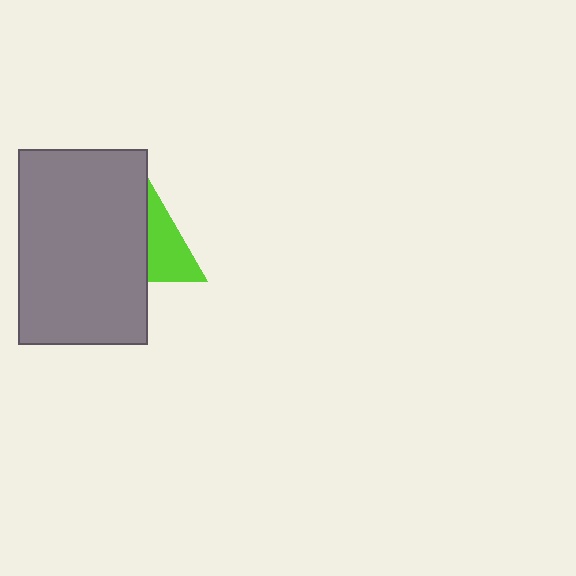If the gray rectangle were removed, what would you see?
You would see the complete lime triangle.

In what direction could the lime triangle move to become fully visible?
The lime triangle could move right. That would shift it out from behind the gray rectangle entirely.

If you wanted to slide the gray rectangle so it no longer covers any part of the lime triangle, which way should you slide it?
Slide it left — that is the most direct way to separate the two shapes.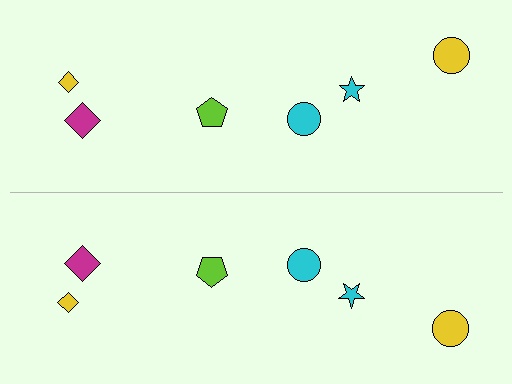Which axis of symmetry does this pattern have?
The pattern has a horizontal axis of symmetry running through the center of the image.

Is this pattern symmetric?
Yes, this pattern has bilateral (reflection) symmetry.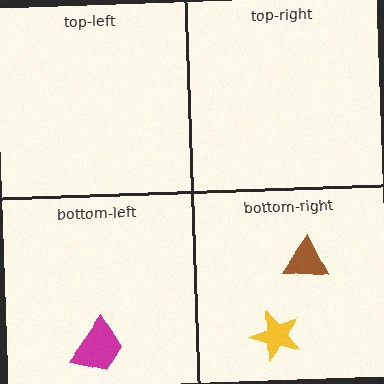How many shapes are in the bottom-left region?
1.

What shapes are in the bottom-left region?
The magenta trapezoid.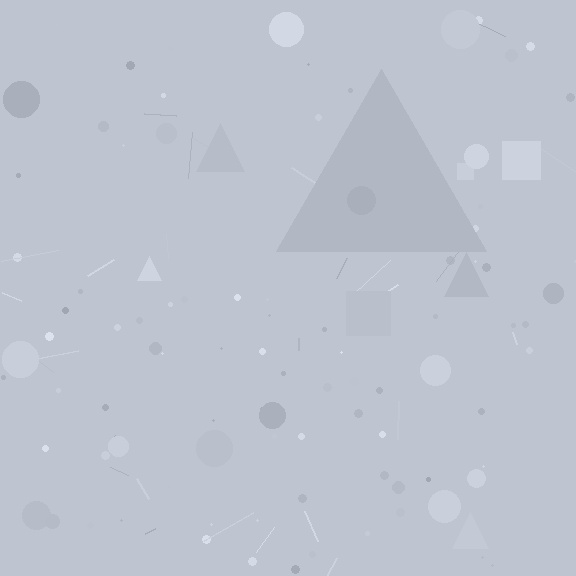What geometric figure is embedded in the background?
A triangle is embedded in the background.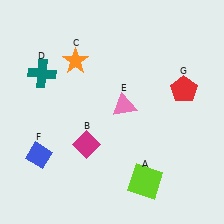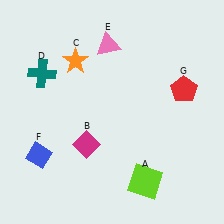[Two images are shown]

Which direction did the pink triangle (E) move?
The pink triangle (E) moved up.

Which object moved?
The pink triangle (E) moved up.